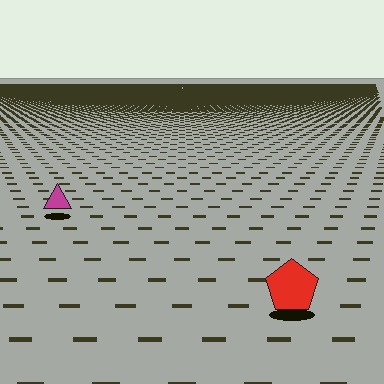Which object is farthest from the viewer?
The magenta triangle is farthest from the viewer. It appears smaller and the ground texture around it is denser.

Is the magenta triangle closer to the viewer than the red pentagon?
No. The red pentagon is closer — you can tell from the texture gradient: the ground texture is coarser near it.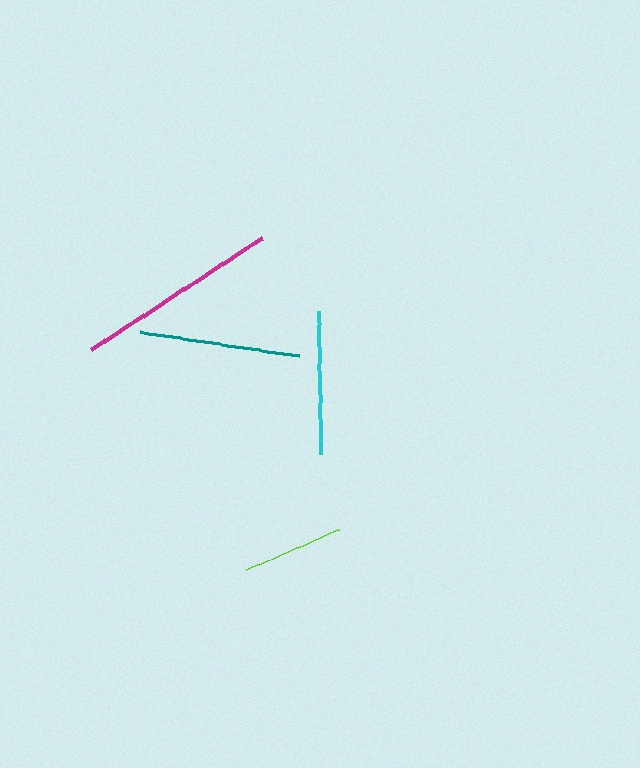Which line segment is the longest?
The magenta line is the longest at approximately 204 pixels.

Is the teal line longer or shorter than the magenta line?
The magenta line is longer than the teal line.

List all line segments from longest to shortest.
From longest to shortest: magenta, teal, cyan, lime.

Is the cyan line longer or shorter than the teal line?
The teal line is longer than the cyan line.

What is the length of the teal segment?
The teal segment is approximately 160 pixels long.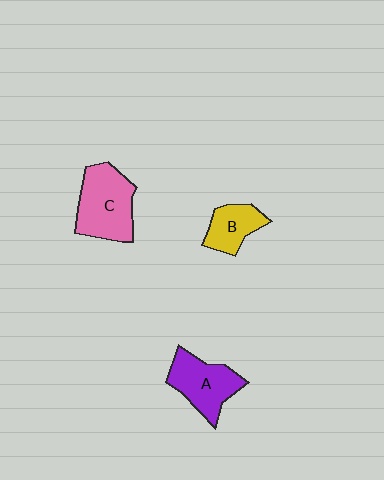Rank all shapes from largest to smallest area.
From largest to smallest: C (pink), A (purple), B (yellow).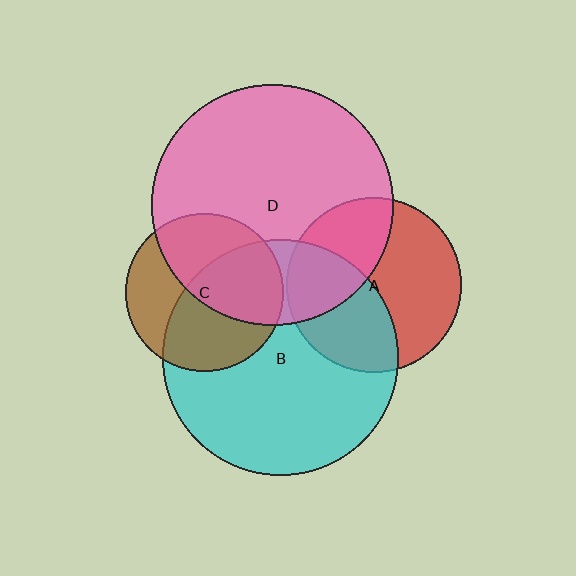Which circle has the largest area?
Circle D (pink).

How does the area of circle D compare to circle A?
Approximately 1.9 times.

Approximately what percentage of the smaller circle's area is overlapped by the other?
Approximately 55%.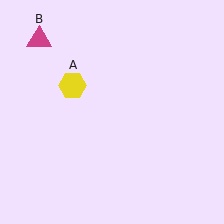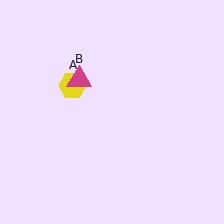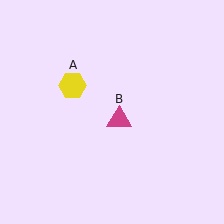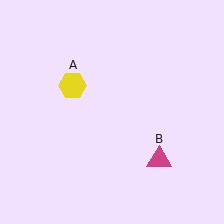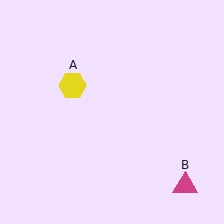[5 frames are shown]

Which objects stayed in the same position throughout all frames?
Yellow hexagon (object A) remained stationary.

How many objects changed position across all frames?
1 object changed position: magenta triangle (object B).